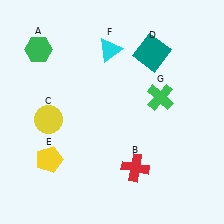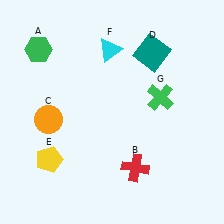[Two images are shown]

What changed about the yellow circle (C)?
In Image 1, C is yellow. In Image 2, it changed to orange.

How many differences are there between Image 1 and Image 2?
There is 1 difference between the two images.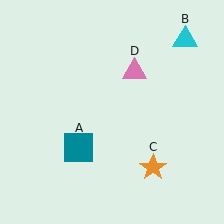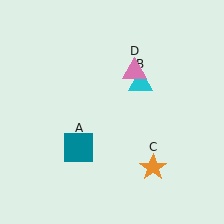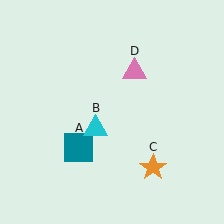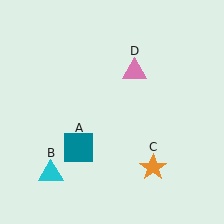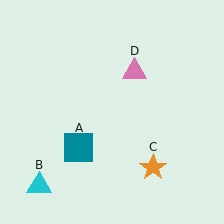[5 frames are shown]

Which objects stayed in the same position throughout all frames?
Teal square (object A) and orange star (object C) and pink triangle (object D) remained stationary.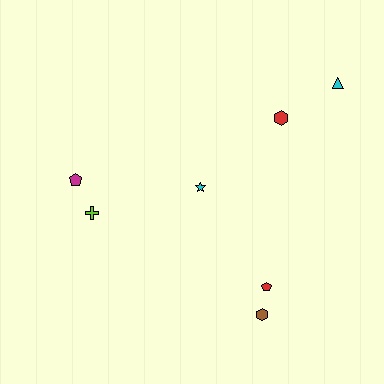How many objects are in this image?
There are 7 objects.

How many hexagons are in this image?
There are 2 hexagons.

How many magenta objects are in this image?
There is 1 magenta object.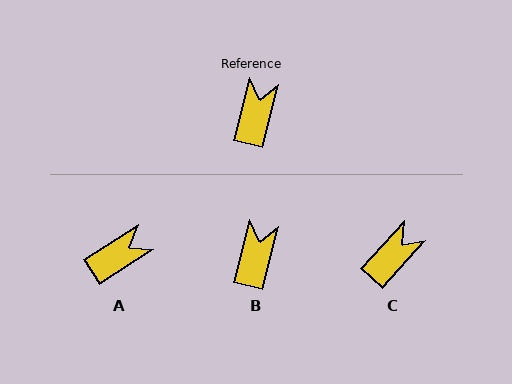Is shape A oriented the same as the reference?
No, it is off by about 43 degrees.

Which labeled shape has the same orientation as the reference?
B.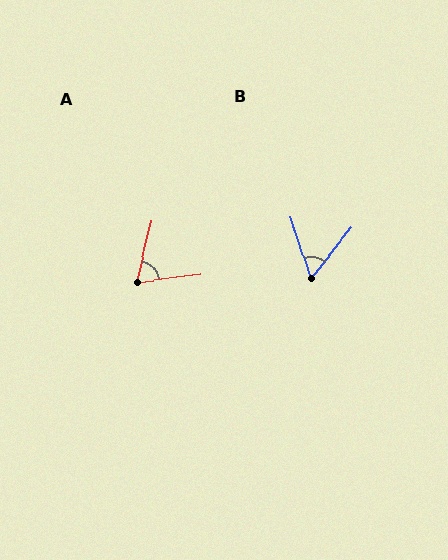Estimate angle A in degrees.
Approximately 69 degrees.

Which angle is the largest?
A, at approximately 69 degrees.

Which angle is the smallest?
B, at approximately 57 degrees.